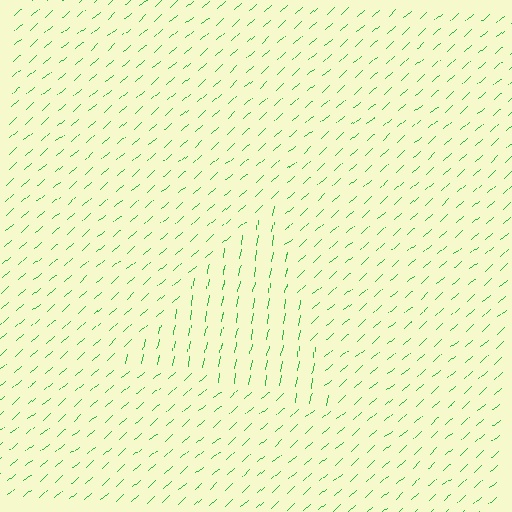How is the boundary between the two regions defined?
The boundary is defined purely by a change in line orientation (approximately 37 degrees difference). All lines are the same color and thickness.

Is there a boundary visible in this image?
Yes, there is a texture boundary formed by a change in line orientation.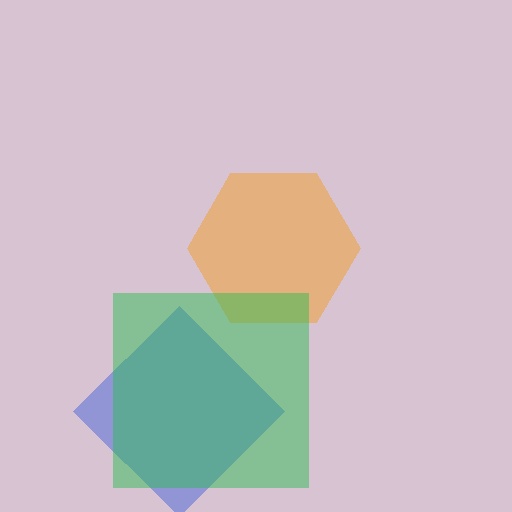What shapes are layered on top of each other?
The layered shapes are: a blue diamond, an orange hexagon, a green square.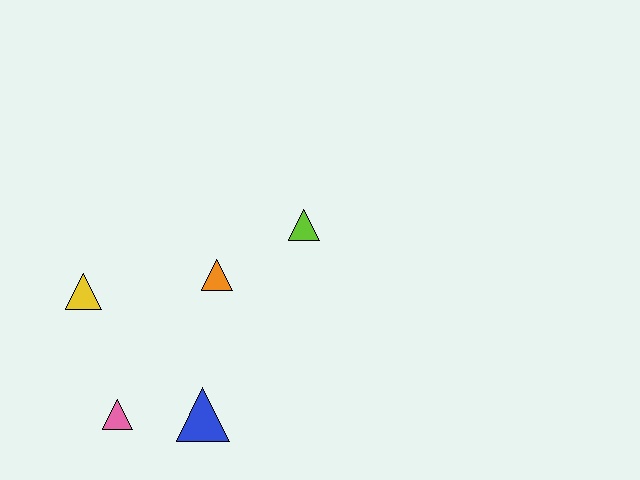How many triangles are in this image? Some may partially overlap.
There are 5 triangles.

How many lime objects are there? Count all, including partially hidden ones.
There is 1 lime object.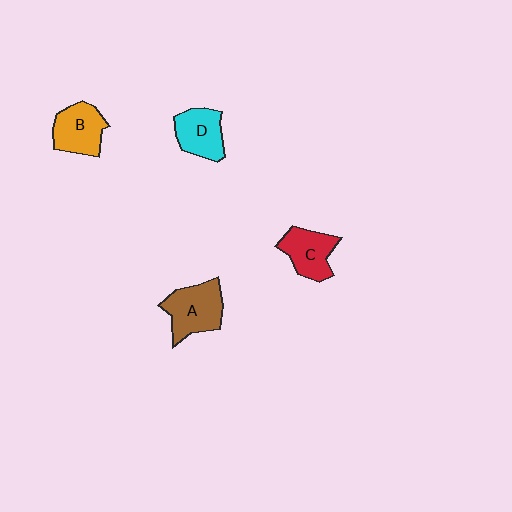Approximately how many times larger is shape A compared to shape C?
Approximately 1.2 times.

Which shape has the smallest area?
Shape D (cyan).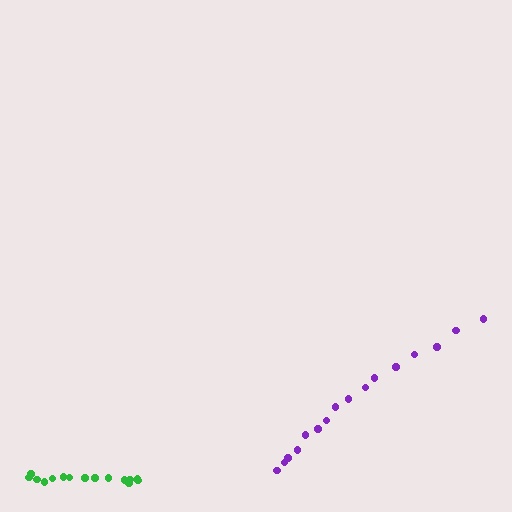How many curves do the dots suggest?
There are 2 distinct paths.